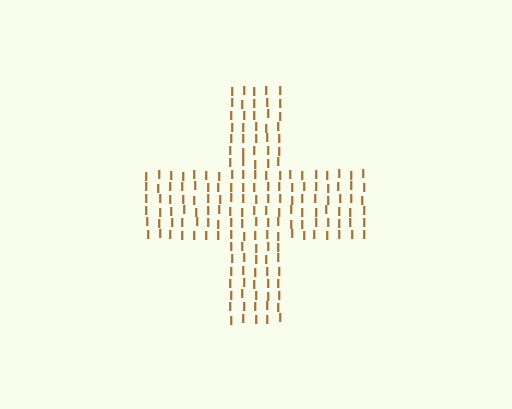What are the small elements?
The small elements are letter I's.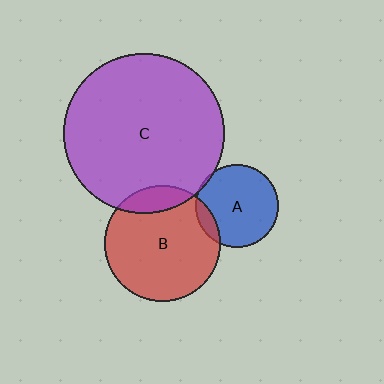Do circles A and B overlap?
Yes.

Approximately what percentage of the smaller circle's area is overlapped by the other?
Approximately 10%.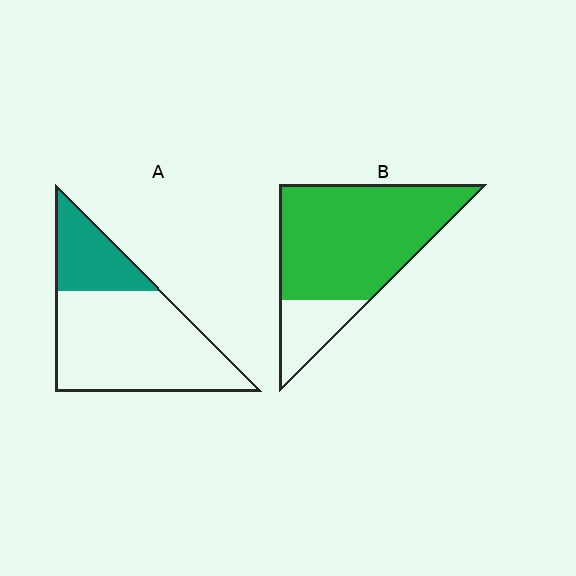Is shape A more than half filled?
No.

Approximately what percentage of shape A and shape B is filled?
A is approximately 25% and B is approximately 80%.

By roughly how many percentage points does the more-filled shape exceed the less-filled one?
By roughly 55 percentage points (B over A).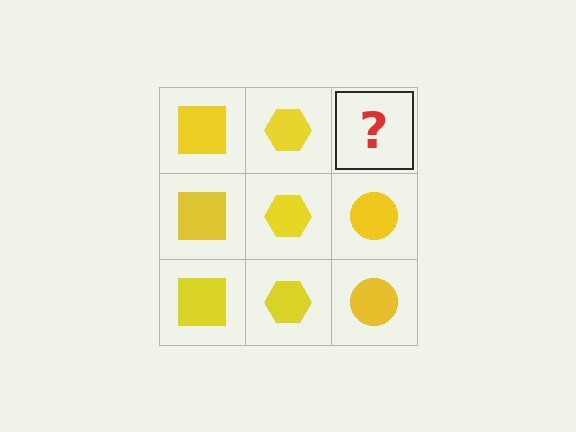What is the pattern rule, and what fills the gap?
The rule is that each column has a consistent shape. The gap should be filled with a yellow circle.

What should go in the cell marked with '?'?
The missing cell should contain a yellow circle.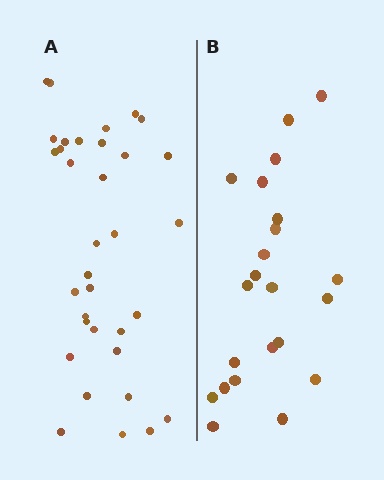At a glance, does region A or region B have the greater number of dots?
Region A (the left region) has more dots.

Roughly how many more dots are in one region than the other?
Region A has roughly 12 or so more dots than region B.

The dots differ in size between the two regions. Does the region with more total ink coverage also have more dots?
No. Region B has more total ink coverage because its dots are larger, but region A actually contains more individual dots. Total area can be misleading — the number of items is what matters here.